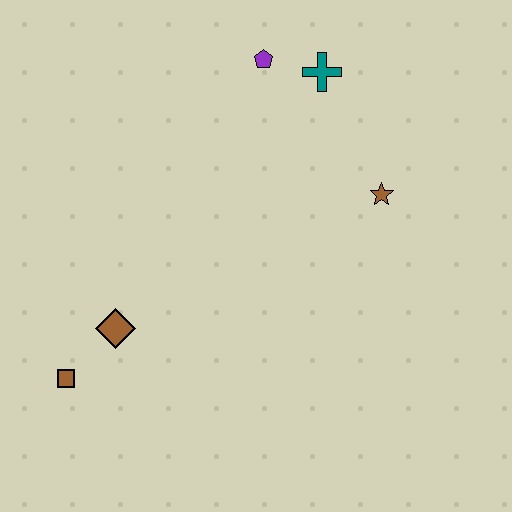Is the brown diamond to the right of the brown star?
No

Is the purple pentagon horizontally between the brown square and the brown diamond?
No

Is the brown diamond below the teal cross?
Yes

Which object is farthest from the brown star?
The brown square is farthest from the brown star.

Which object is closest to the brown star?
The teal cross is closest to the brown star.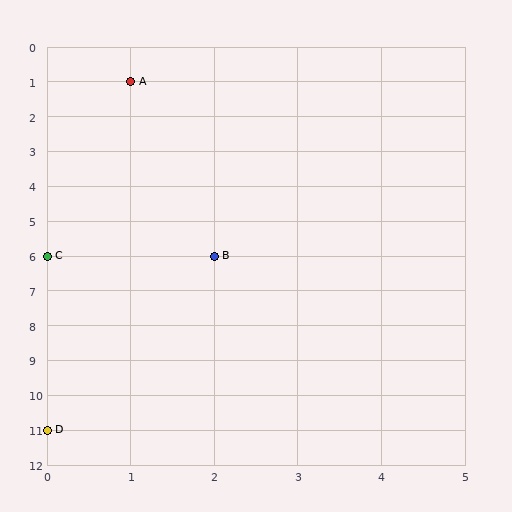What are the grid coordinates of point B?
Point B is at grid coordinates (2, 6).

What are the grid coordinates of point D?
Point D is at grid coordinates (0, 11).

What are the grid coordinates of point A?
Point A is at grid coordinates (1, 1).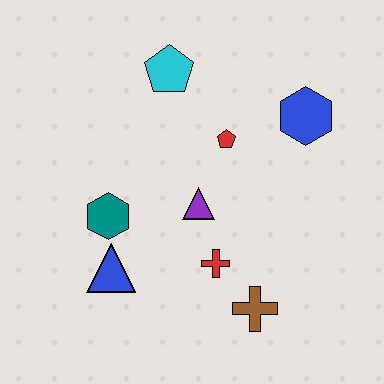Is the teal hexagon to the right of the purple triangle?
No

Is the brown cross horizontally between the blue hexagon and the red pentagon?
Yes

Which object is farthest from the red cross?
The cyan pentagon is farthest from the red cross.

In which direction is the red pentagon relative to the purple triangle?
The red pentagon is above the purple triangle.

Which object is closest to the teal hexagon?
The blue triangle is closest to the teal hexagon.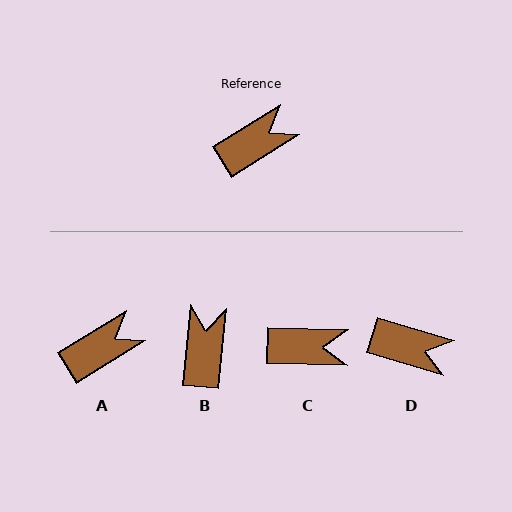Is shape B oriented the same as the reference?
No, it is off by about 53 degrees.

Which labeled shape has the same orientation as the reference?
A.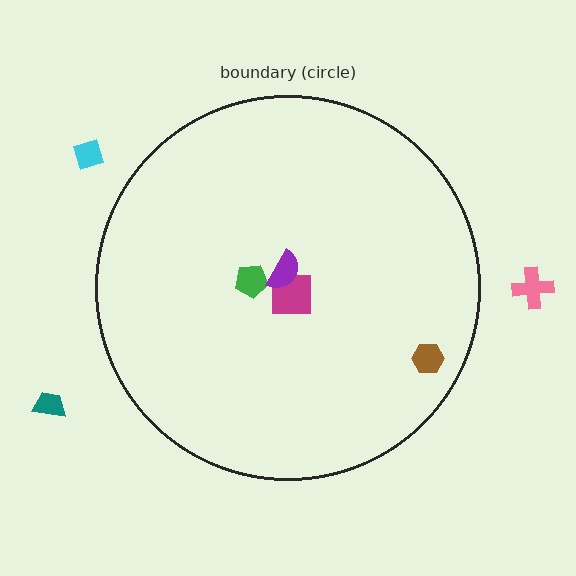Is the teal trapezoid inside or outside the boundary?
Outside.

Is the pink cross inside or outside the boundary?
Outside.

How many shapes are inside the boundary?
4 inside, 3 outside.